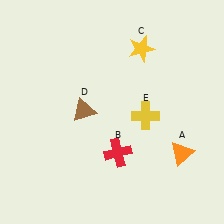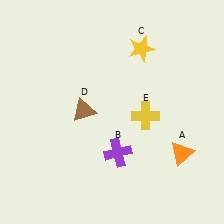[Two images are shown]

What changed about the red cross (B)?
In Image 1, B is red. In Image 2, it changed to purple.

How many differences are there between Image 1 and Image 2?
There is 1 difference between the two images.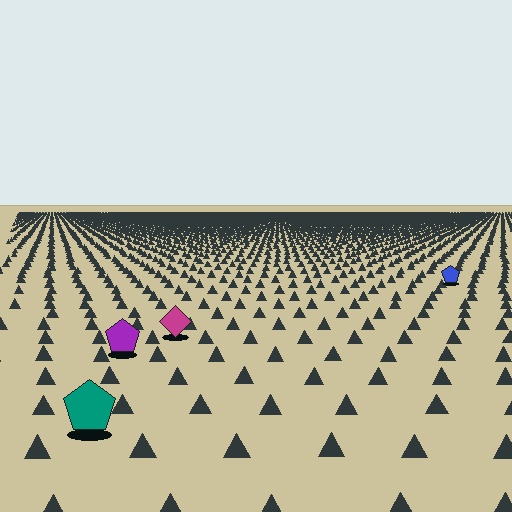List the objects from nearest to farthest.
From nearest to farthest: the teal pentagon, the purple pentagon, the magenta diamond, the blue pentagon.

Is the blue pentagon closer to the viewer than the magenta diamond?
No. The magenta diamond is closer — you can tell from the texture gradient: the ground texture is coarser near it.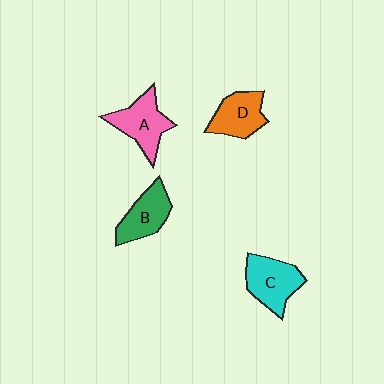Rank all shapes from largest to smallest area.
From largest to smallest: C (cyan), A (pink), B (green), D (orange).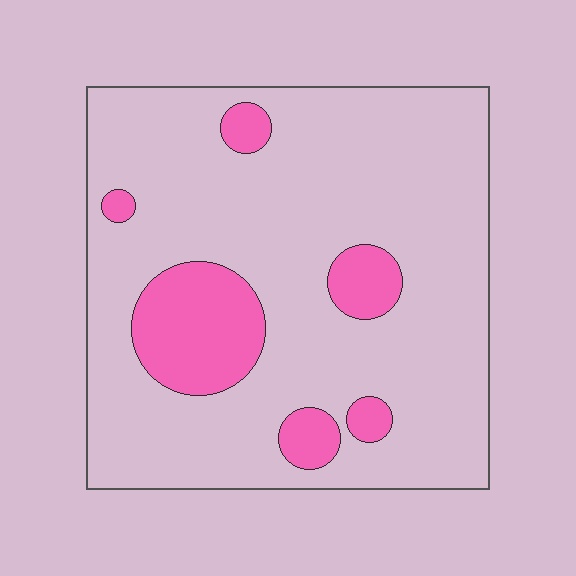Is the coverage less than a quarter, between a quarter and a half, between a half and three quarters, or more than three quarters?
Less than a quarter.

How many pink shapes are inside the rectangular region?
6.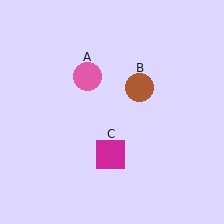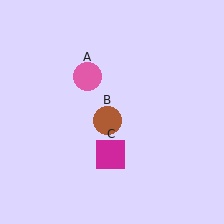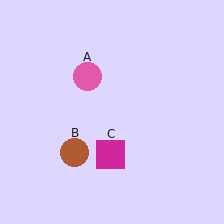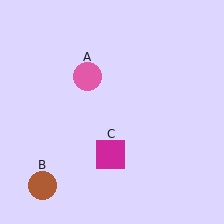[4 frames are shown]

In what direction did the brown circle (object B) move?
The brown circle (object B) moved down and to the left.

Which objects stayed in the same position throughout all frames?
Pink circle (object A) and magenta square (object C) remained stationary.